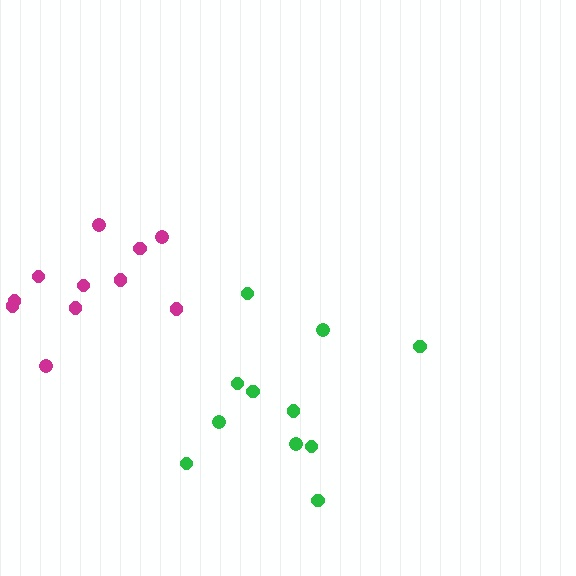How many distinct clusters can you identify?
There are 2 distinct clusters.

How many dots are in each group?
Group 1: 11 dots, Group 2: 11 dots (22 total).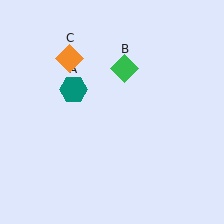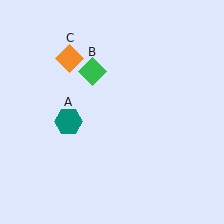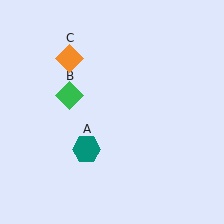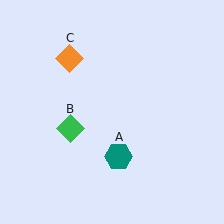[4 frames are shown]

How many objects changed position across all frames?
2 objects changed position: teal hexagon (object A), green diamond (object B).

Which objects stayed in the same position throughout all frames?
Orange diamond (object C) remained stationary.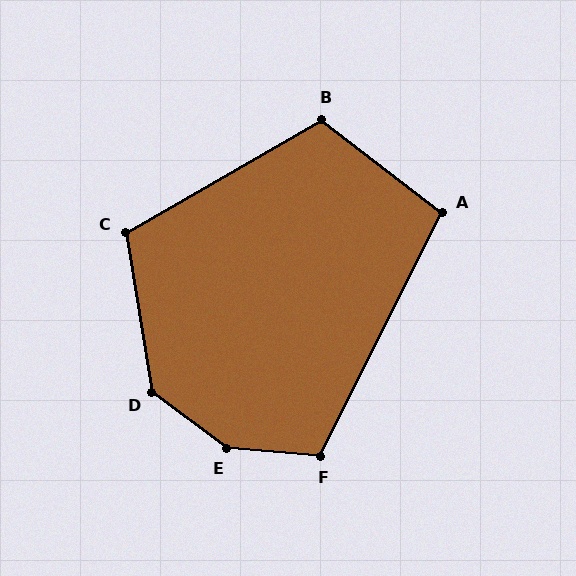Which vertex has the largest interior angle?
E, at approximately 148 degrees.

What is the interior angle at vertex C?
Approximately 111 degrees (obtuse).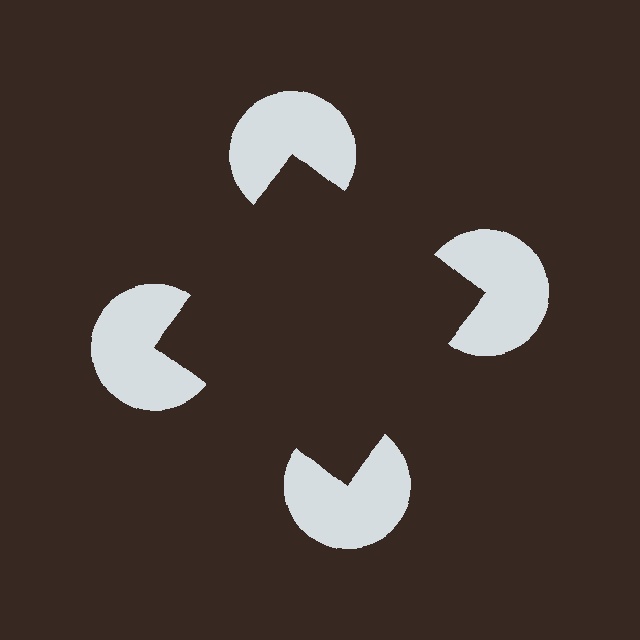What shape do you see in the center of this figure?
An illusory square — its edges are inferred from the aligned wedge cuts in the pac-man discs, not physically drawn.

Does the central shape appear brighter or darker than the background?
It typically appears slightly darker than the background, even though no actual brightness change is drawn.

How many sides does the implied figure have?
4 sides.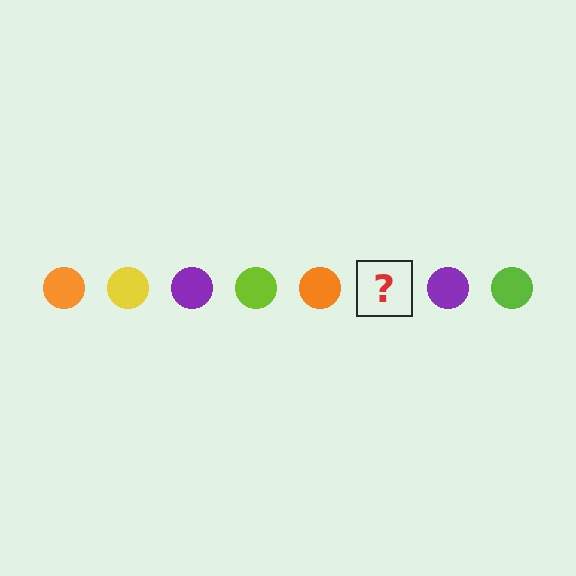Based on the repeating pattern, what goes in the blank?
The blank should be a yellow circle.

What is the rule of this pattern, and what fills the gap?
The rule is that the pattern cycles through orange, yellow, purple, lime circles. The gap should be filled with a yellow circle.